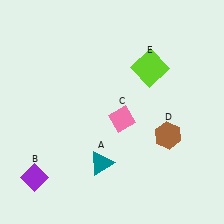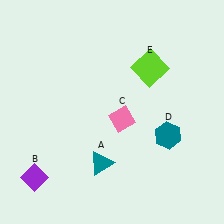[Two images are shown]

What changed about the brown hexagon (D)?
In Image 1, D is brown. In Image 2, it changed to teal.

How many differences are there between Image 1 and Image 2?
There is 1 difference between the two images.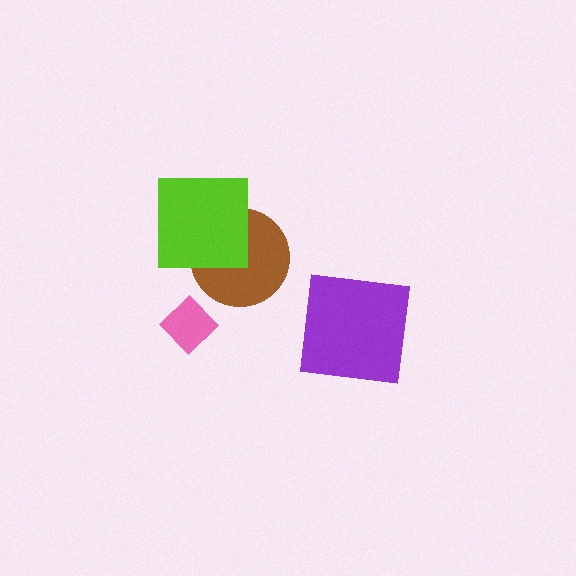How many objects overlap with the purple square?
0 objects overlap with the purple square.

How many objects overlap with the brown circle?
1 object overlaps with the brown circle.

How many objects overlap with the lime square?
1 object overlaps with the lime square.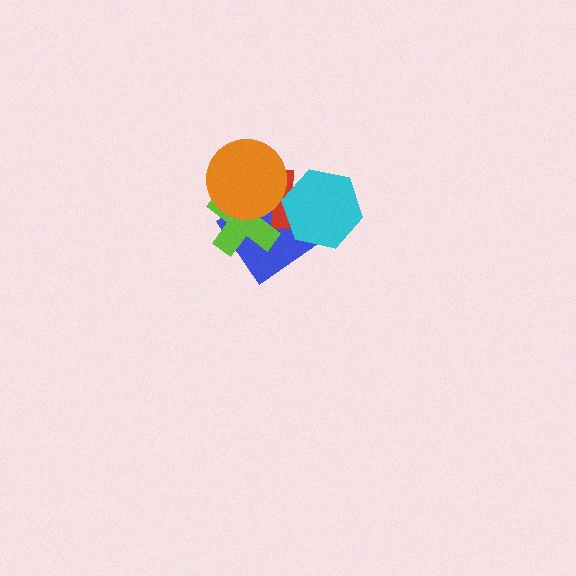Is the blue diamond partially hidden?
Yes, it is partially covered by another shape.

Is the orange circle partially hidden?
No, no other shape covers it.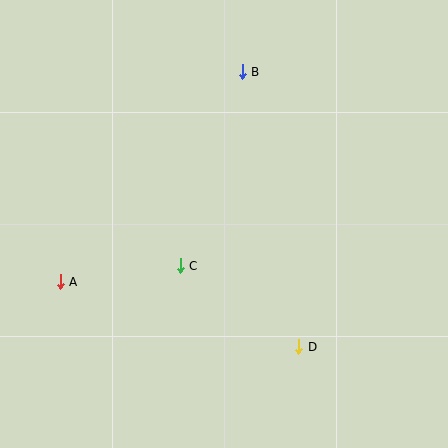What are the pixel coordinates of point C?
Point C is at (180, 266).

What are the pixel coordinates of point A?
Point A is at (60, 282).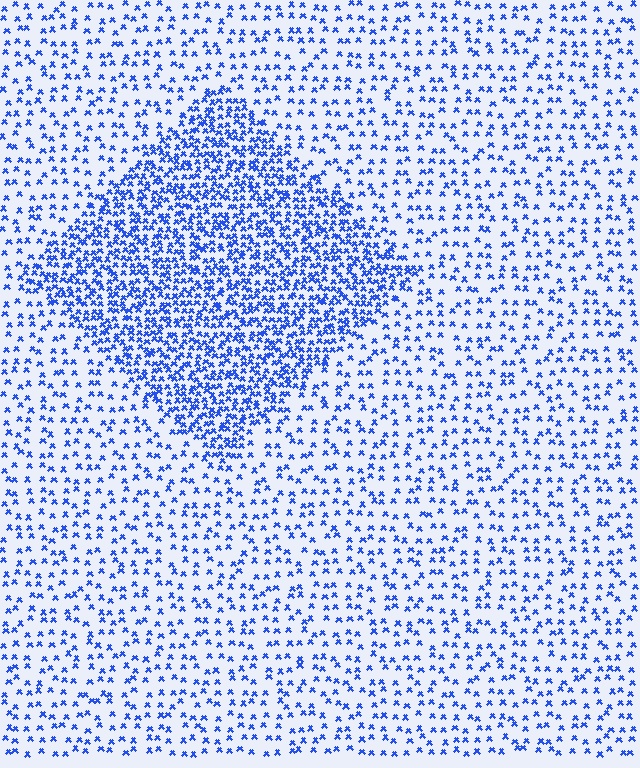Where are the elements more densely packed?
The elements are more densely packed inside the diamond boundary.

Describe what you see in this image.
The image contains small blue elements arranged at two different densities. A diamond-shaped region is visible where the elements are more densely packed than the surrounding area.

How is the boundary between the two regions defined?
The boundary is defined by a change in element density (approximately 2.5x ratio). All elements are the same color, size, and shape.